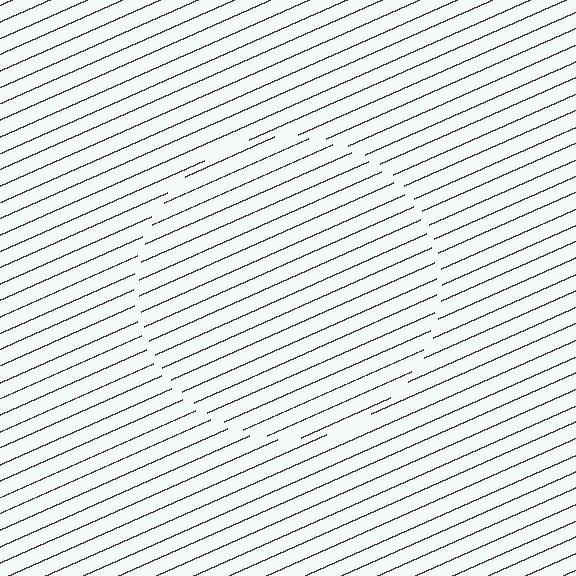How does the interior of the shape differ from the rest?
The interior of the shape contains the same grating, shifted by half a period — the contour is defined by the phase discontinuity where line-ends from the inner and outer gratings abut.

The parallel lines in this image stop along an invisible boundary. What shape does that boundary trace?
An illusory circle. The interior of the shape contains the same grating, shifted by half a period — the contour is defined by the phase discontinuity where line-ends from the inner and outer gratings abut.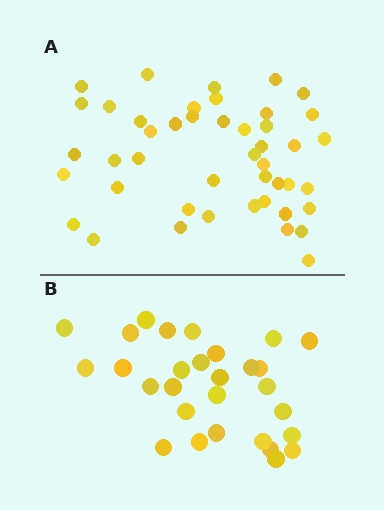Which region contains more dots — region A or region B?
Region A (the top region) has more dots.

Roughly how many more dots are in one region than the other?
Region A has approximately 15 more dots than region B.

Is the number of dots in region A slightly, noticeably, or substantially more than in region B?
Region A has substantially more. The ratio is roughly 1.6 to 1.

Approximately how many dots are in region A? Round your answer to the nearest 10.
About 40 dots. (The exact count is 45, which rounds to 40.)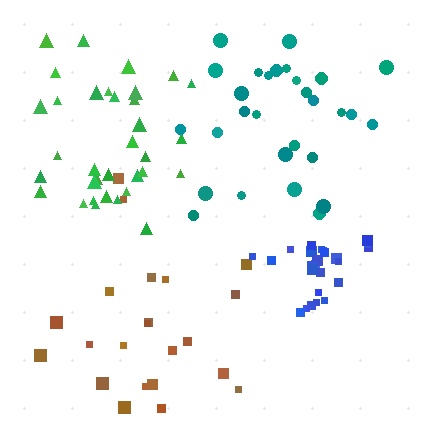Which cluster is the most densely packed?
Blue.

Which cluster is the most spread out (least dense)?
Brown.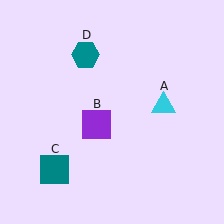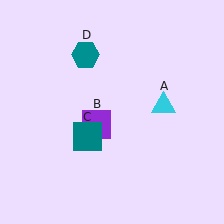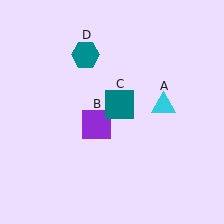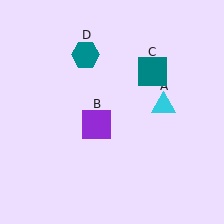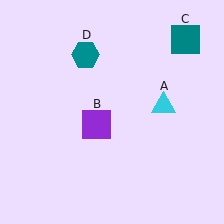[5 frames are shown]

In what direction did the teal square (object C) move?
The teal square (object C) moved up and to the right.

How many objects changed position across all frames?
1 object changed position: teal square (object C).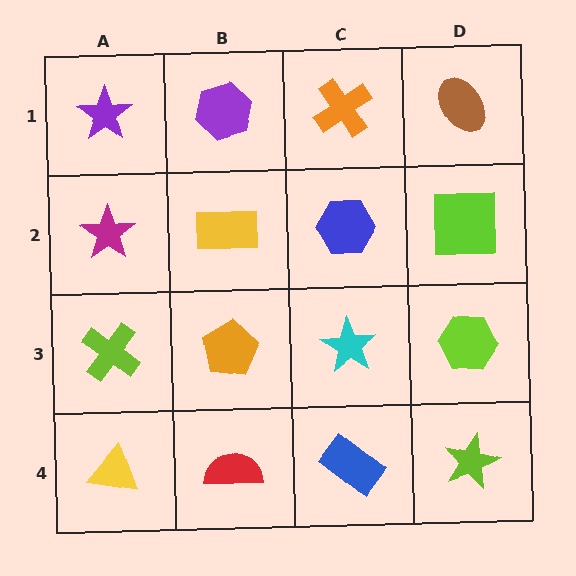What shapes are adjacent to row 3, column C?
A blue hexagon (row 2, column C), a blue rectangle (row 4, column C), an orange pentagon (row 3, column B), a lime hexagon (row 3, column D).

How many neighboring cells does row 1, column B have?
3.